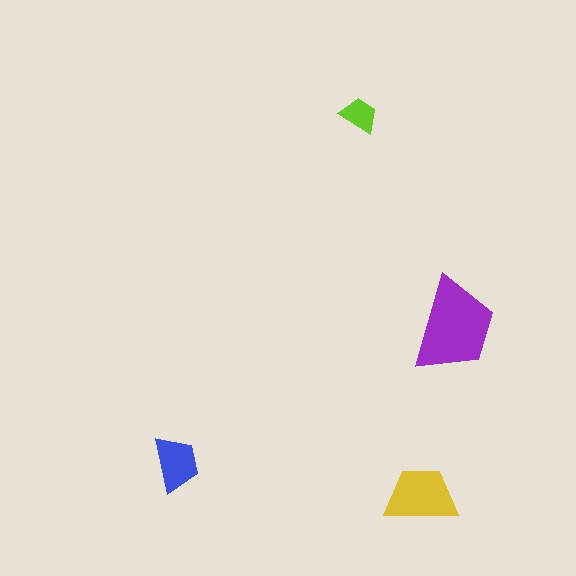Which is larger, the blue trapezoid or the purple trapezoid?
The purple one.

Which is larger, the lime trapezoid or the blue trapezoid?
The blue one.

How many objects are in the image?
There are 4 objects in the image.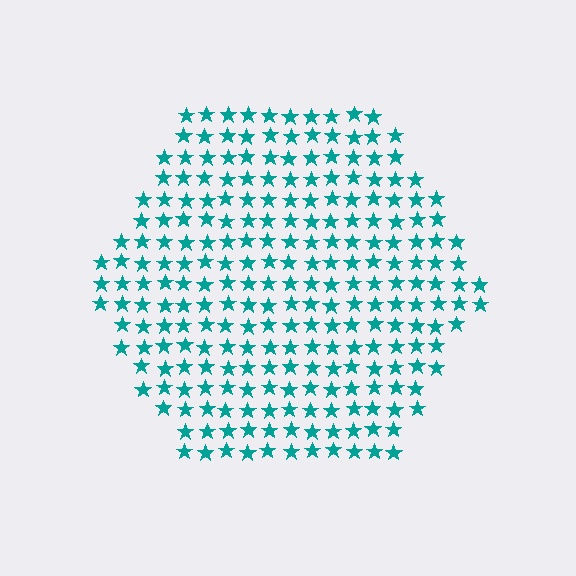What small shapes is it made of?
It is made of small stars.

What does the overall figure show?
The overall figure shows a hexagon.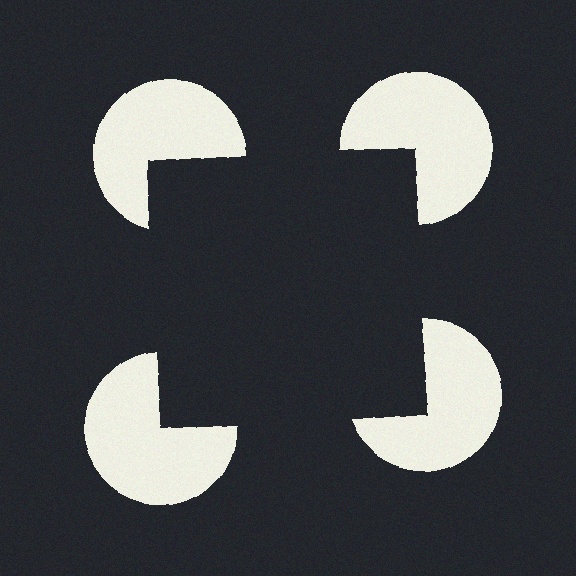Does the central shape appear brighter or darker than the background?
It typically appears slightly darker than the background, even though no actual brightness change is drawn.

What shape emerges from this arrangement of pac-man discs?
An illusory square — its edges are inferred from the aligned wedge cuts in the pac-man discs, not physically drawn.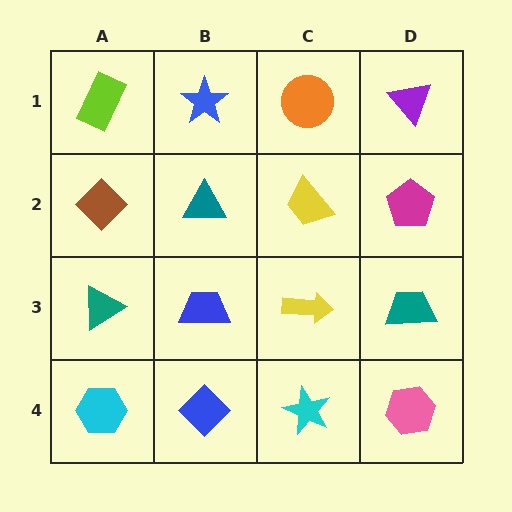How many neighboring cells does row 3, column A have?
3.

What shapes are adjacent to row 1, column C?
A yellow trapezoid (row 2, column C), a blue star (row 1, column B), a purple triangle (row 1, column D).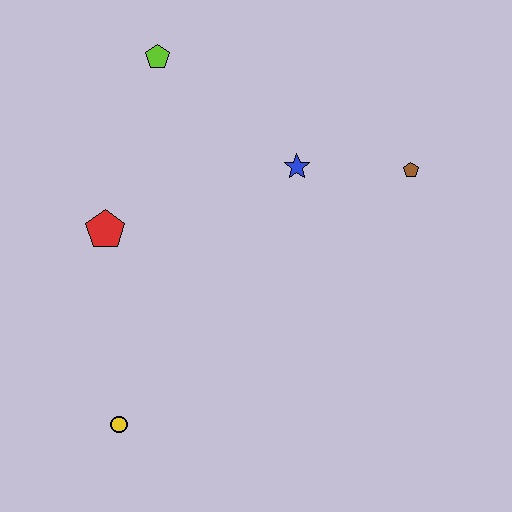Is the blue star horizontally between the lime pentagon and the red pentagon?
No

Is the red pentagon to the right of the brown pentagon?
No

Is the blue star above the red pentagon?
Yes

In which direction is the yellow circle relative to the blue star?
The yellow circle is below the blue star.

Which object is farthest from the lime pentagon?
The yellow circle is farthest from the lime pentagon.